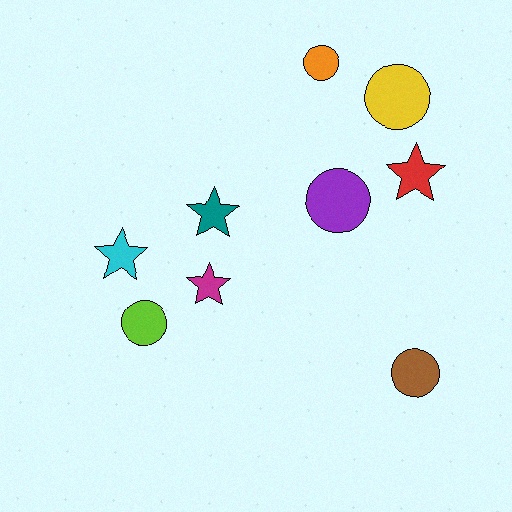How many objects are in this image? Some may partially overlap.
There are 9 objects.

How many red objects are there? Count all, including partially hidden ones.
There is 1 red object.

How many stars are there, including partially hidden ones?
There are 4 stars.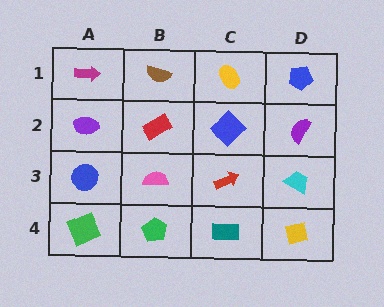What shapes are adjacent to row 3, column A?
A purple ellipse (row 2, column A), a green square (row 4, column A), a pink semicircle (row 3, column B).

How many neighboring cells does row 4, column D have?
2.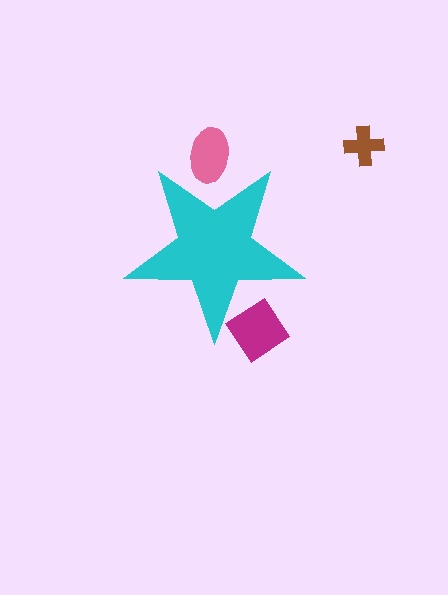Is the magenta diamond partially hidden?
Yes, the magenta diamond is partially hidden behind the cyan star.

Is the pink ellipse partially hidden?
Yes, the pink ellipse is partially hidden behind the cyan star.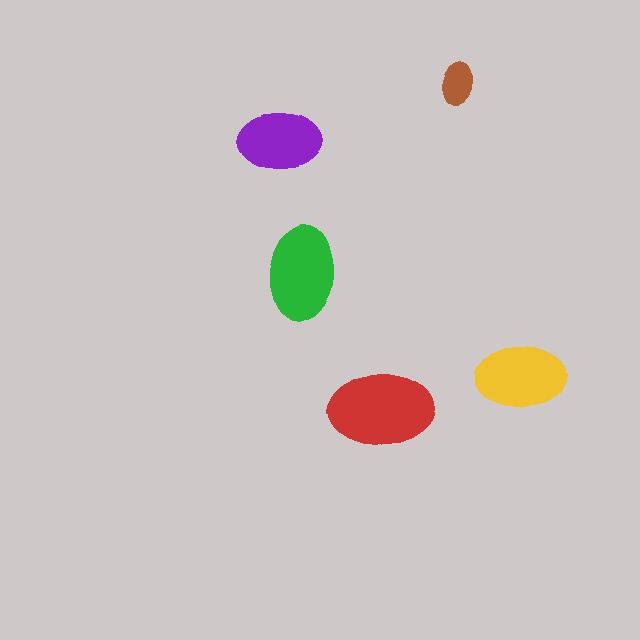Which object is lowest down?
The red ellipse is bottommost.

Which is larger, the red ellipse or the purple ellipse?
The red one.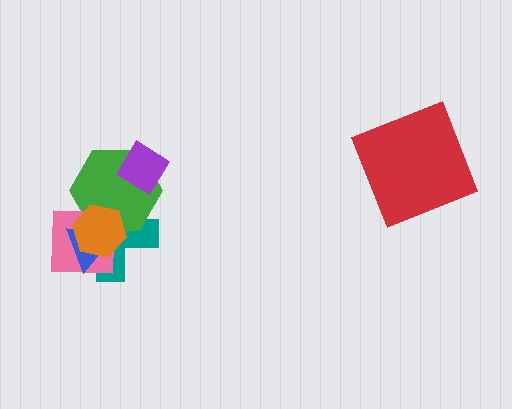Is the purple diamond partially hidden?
No, no other shape covers it.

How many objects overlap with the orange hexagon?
4 objects overlap with the orange hexagon.